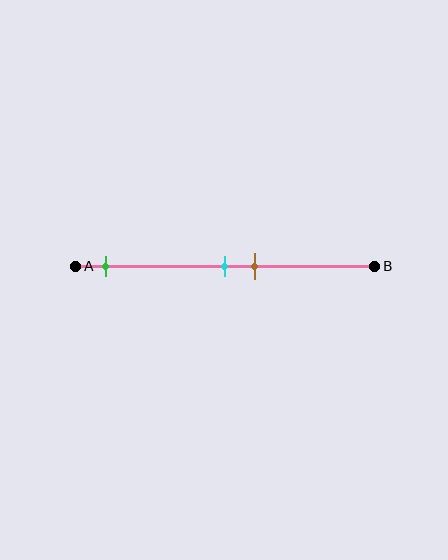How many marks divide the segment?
There are 3 marks dividing the segment.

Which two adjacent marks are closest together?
The cyan and brown marks are the closest adjacent pair.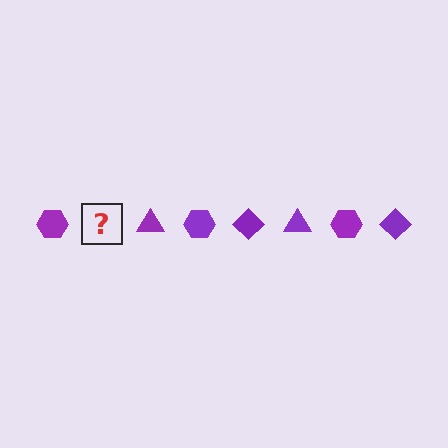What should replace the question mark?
The question mark should be replaced with a purple diamond.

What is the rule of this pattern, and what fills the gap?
The rule is that the pattern cycles through hexagon, diamond, triangle shapes in purple. The gap should be filled with a purple diamond.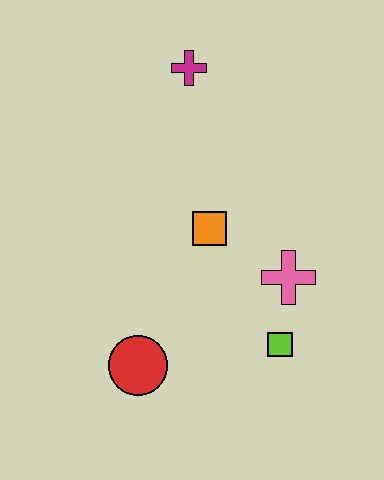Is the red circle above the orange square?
No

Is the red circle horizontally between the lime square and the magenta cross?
No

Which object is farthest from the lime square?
The magenta cross is farthest from the lime square.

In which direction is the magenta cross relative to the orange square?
The magenta cross is above the orange square.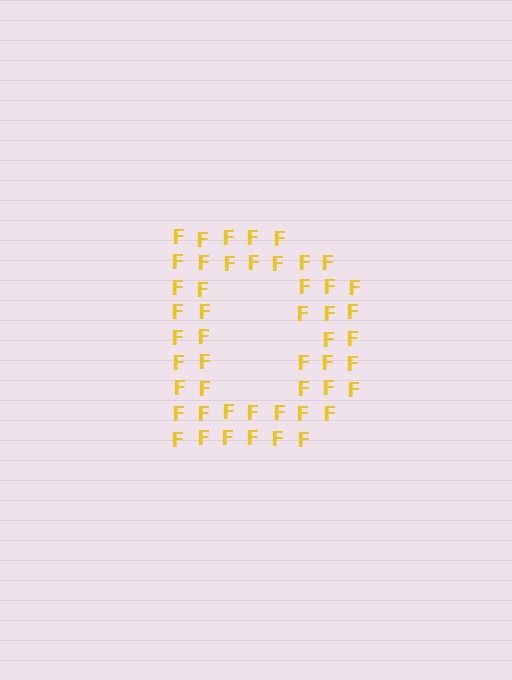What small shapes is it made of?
It is made of small letter F's.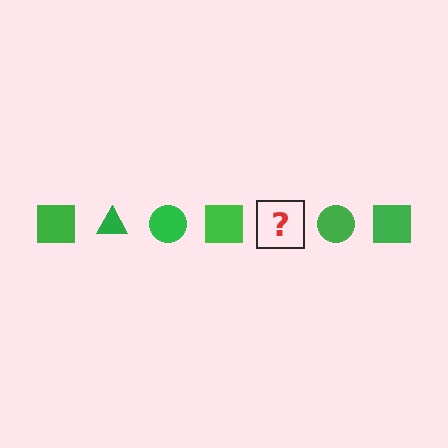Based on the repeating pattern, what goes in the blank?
The blank should be a green triangle.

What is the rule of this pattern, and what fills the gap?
The rule is that the pattern cycles through square, triangle, circle shapes in green. The gap should be filled with a green triangle.